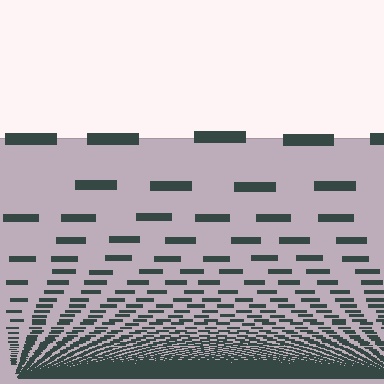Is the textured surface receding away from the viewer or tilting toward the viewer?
The surface appears to tilt toward the viewer. Texture elements get larger and sparser toward the top.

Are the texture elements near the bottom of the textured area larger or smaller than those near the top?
Smaller. The gradient is inverted — elements near the bottom are smaller and denser.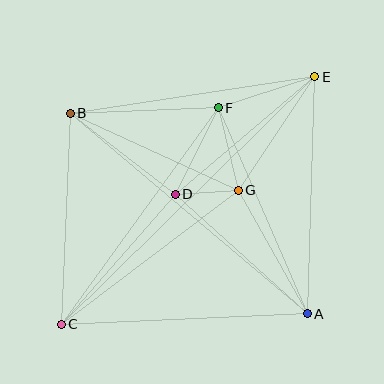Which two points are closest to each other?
Points D and G are closest to each other.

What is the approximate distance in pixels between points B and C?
The distance between B and C is approximately 211 pixels.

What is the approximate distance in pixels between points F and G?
The distance between F and G is approximately 85 pixels.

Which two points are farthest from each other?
Points C and E are farthest from each other.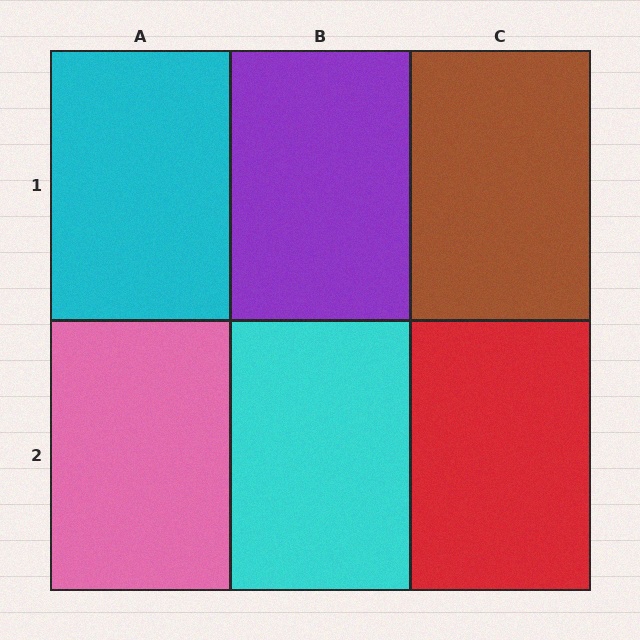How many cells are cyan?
2 cells are cyan.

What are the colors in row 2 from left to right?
Pink, cyan, red.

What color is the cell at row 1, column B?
Purple.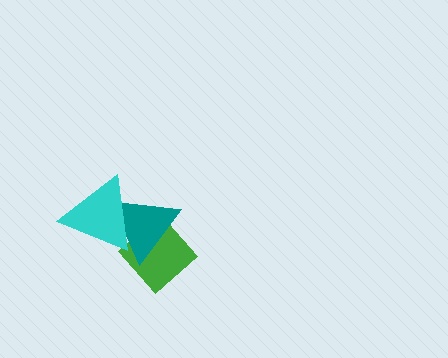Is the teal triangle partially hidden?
Yes, it is partially covered by another shape.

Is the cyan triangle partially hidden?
No, no other shape covers it.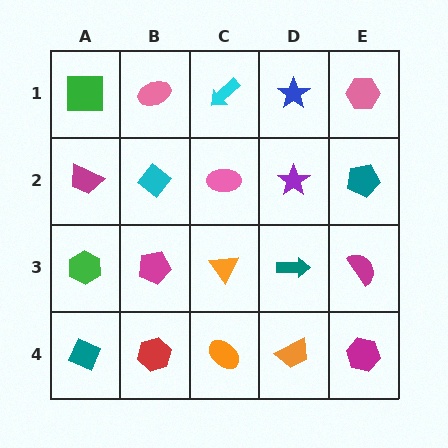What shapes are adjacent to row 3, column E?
A teal pentagon (row 2, column E), a magenta hexagon (row 4, column E), a teal arrow (row 3, column D).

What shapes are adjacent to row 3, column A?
A magenta trapezoid (row 2, column A), a teal diamond (row 4, column A), a magenta pentagon (row 3, column B).